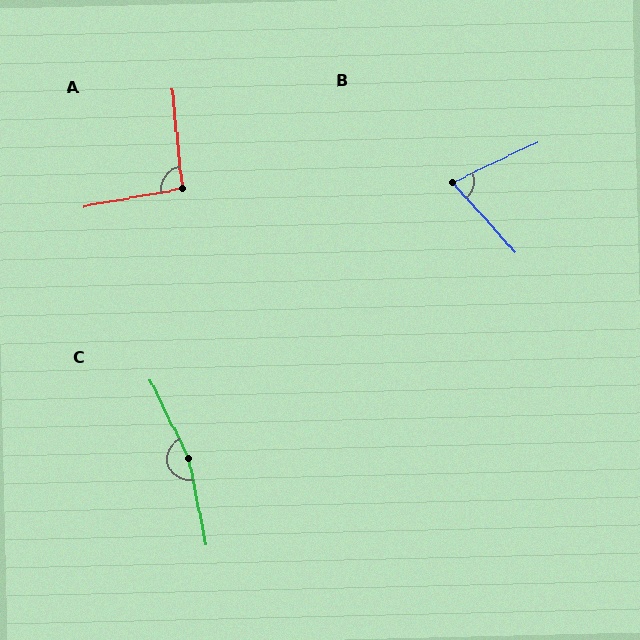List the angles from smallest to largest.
B (73°), A (95°), C (165°).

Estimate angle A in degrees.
Approximately 95 degrees.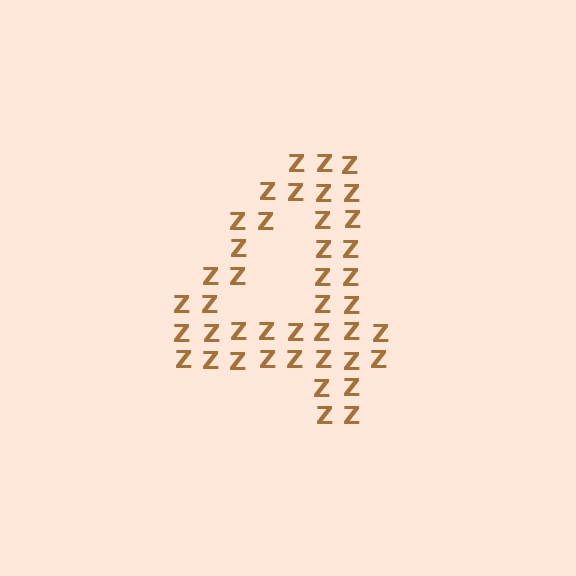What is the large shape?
The large shape is the digit 4.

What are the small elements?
The small elements are letter Z's.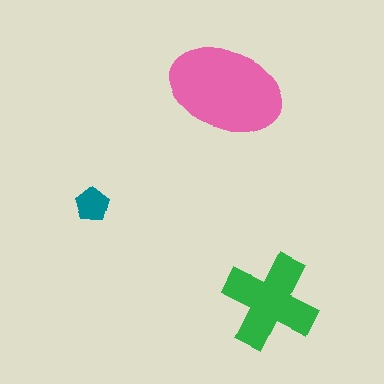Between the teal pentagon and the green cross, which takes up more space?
The green cross.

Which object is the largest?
The pink ellipse.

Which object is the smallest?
The teal pentagon.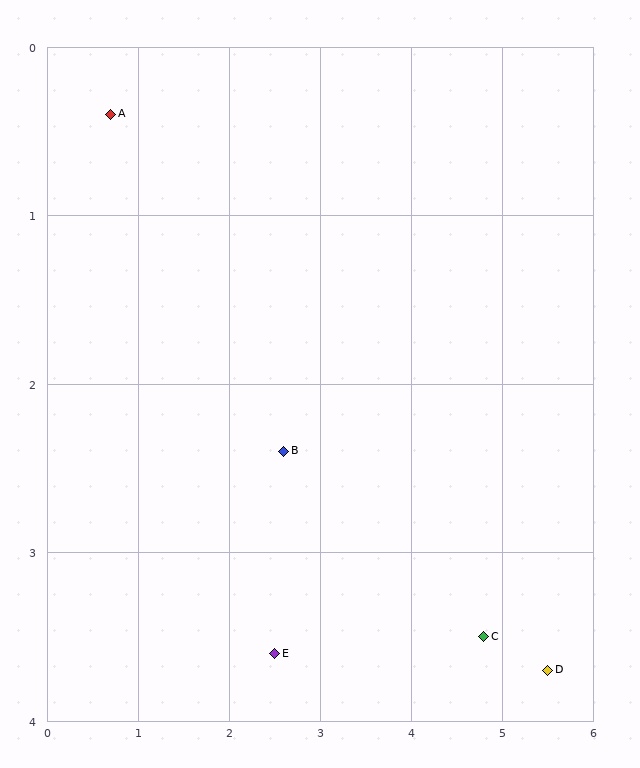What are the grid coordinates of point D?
Point D is at approximately (5.5, 3.7).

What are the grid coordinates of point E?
Point E is at approximately (2.5, 3.6).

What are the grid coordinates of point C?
Point C is at approximately (4.8, 3.5).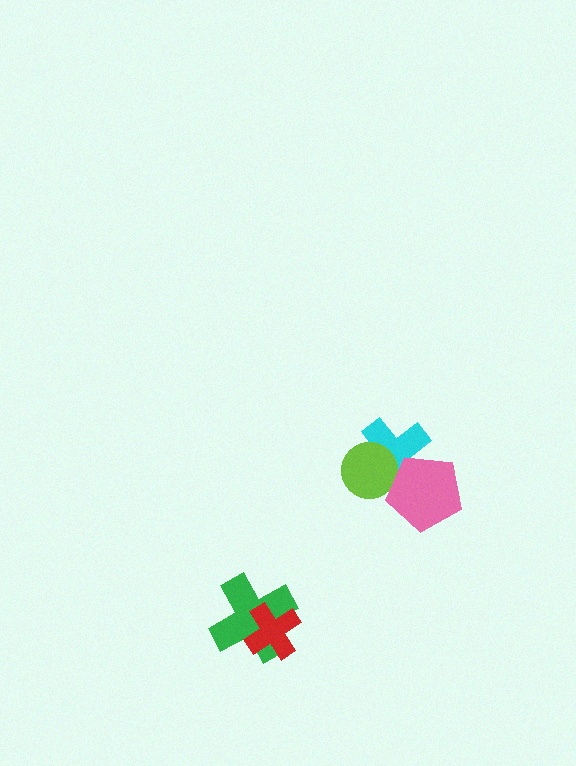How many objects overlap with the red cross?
1 object overlaps with the red cross.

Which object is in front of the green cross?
The red cross is in front of the green cross.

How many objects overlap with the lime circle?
2 objects overlap with the lime circle.